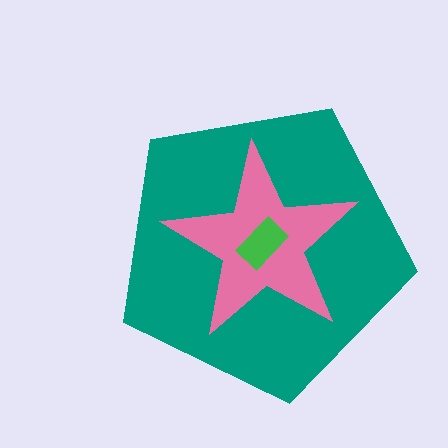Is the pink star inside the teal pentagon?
Yes.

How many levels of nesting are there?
3.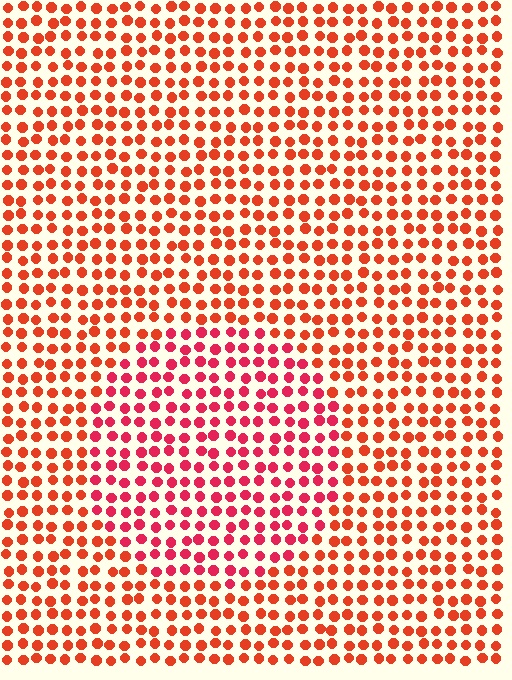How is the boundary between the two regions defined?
The boundary is defined purely by a slight shift in hue (about 25 degrees). Spacing, size, and orientation are identical on both sides.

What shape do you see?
I see a circle.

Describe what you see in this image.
The image is filled with small red elements in a uniform arrangement. A circle-shaped region is visible where the elements are tinted to a slightly different hue, forming a subtle color boundary.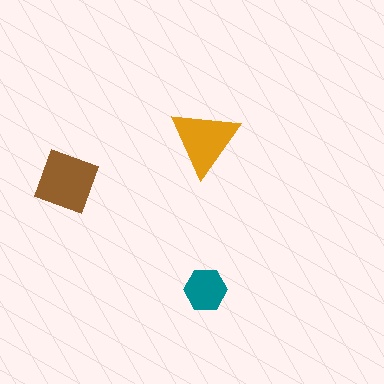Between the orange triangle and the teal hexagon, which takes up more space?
The orange triangle.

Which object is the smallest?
The teal hexagon.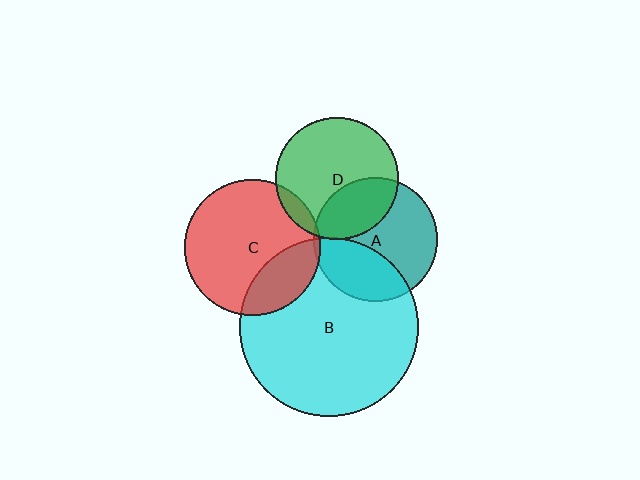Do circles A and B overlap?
Yes.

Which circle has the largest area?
Circle B (cyan).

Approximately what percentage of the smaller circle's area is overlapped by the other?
Approximately 35%.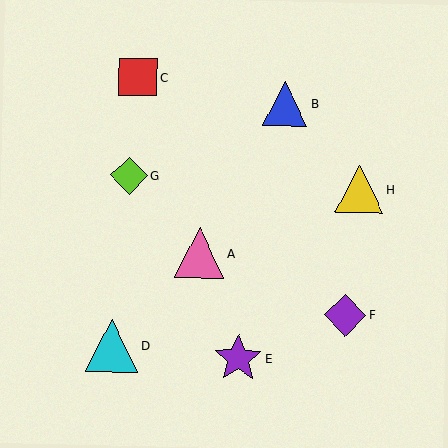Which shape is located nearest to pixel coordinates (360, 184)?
The yellow triangle (labeled H) at (359, 189) is nearest to that location.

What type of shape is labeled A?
Shape A is a pink triangle.